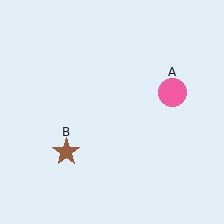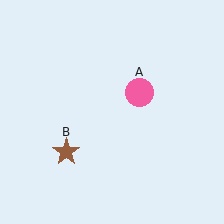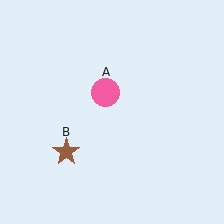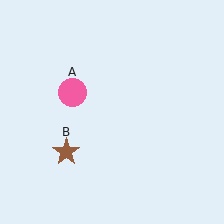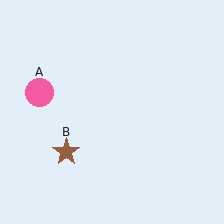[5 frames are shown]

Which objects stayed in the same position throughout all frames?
Brown star (object B) remained stationary.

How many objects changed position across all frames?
1 object changed position: pink circle (object A).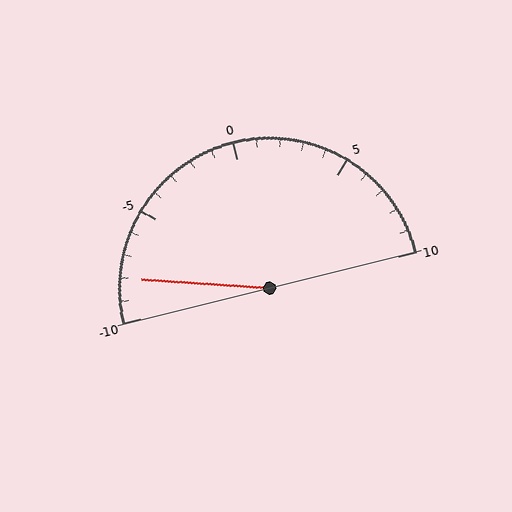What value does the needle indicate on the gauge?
The needle indicates approximately -8.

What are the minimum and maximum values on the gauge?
The gauge ranges from -10 to 10.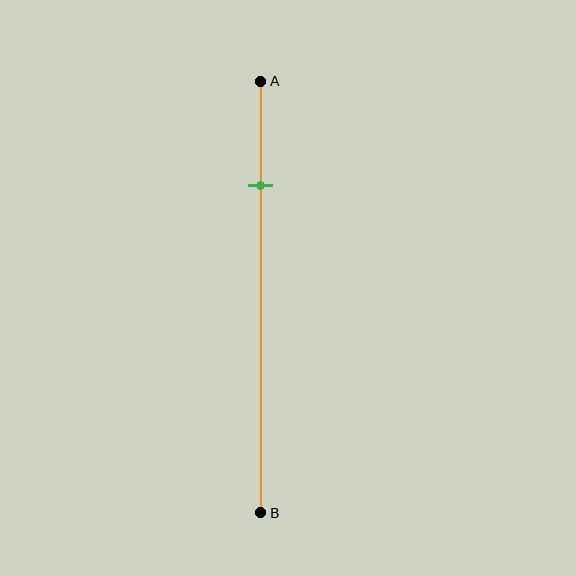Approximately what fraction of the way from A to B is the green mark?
The green mark is approximately 25% of the way from A to B.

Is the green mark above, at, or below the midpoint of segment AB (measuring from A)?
The green mark is above the midpoint of segment AB.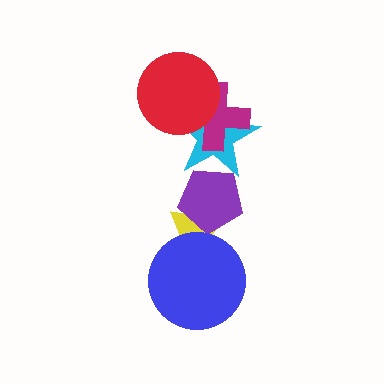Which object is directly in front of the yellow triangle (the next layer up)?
The purple pentagon is directly in front of the yellow triangle.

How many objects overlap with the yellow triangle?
2 objects overlap with the yellow triangle.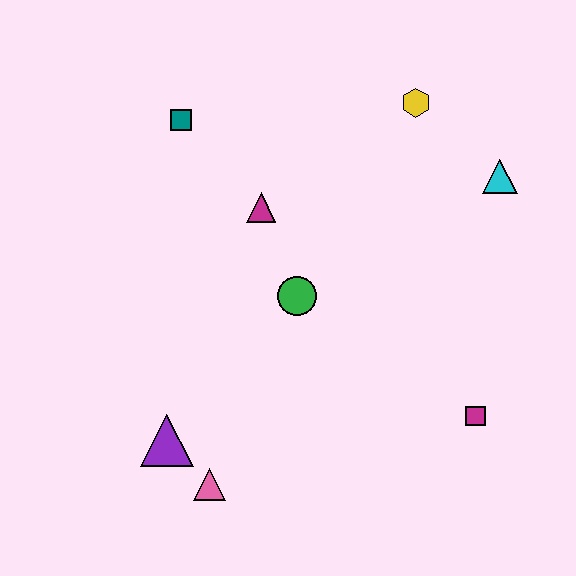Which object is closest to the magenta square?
The green circle is closest to the magenta square.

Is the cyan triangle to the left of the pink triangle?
No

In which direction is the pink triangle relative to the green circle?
The pink triangle is below the green circle.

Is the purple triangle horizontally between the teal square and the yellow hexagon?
No